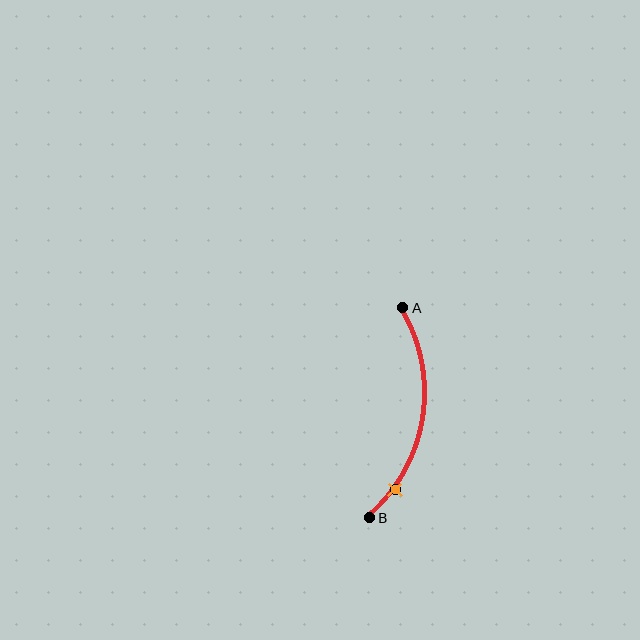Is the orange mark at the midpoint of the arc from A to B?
No. The orange mark lies on the arc but is closer to endpoint B. The arc midpoint would be at the point on the curve equidistant along the arc from both A and B.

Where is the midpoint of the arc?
The arc midpoint is the point on the curve farthest from the straight line joining A and B. It sits to the right of that line.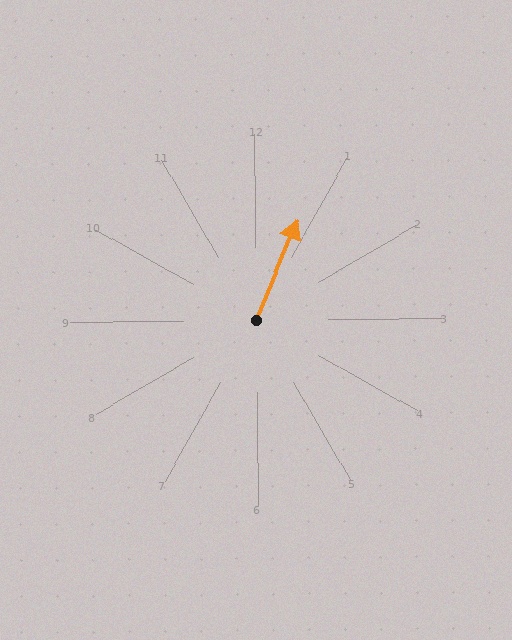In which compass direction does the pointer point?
Northeast.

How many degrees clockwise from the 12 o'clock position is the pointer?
Approximately 23 degrees.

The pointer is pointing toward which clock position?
Roughly 1 o'clock.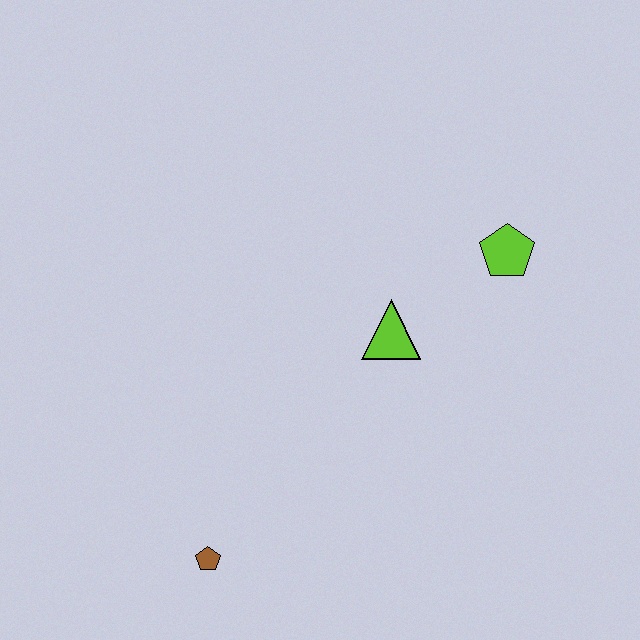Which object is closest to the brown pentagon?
The lime triangle is closest to the brown pentagon.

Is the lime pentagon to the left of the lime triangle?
No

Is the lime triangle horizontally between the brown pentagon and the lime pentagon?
Yes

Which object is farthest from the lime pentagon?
The brown pentagon is farthest from the lime pentagon.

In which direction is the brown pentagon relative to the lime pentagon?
The brown pentagon is below the lime pentagon.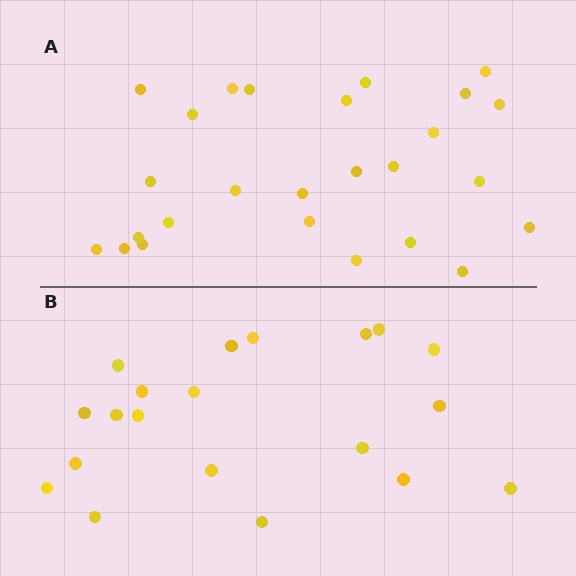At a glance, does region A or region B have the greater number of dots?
Region A (the top region) has more dots.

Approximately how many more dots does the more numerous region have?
Region A has about 6 more dots than region B.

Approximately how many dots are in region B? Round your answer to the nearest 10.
About 20 dots.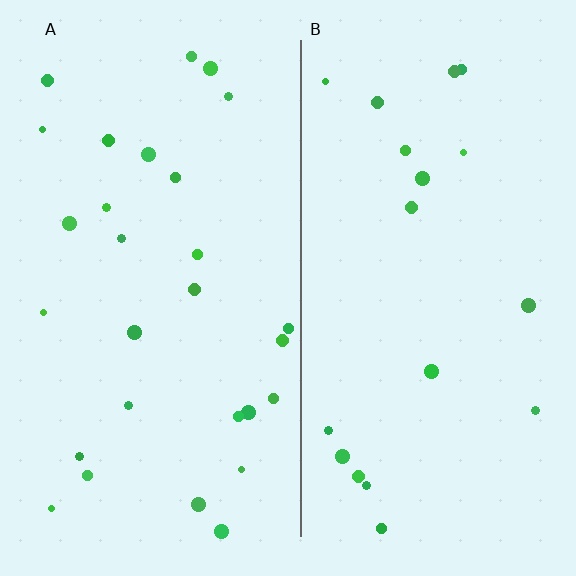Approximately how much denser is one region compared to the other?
Approximately 1.5× — region A over region B.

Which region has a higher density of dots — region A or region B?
A (the left).